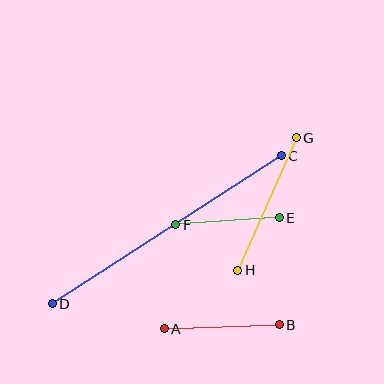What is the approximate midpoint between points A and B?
The midpoint is at approximately (222, 327) pixels.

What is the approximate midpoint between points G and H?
The midpoint is at approximately (267, 204) pixels.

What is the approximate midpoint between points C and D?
The midpoint is at approximately (167, 230) pixels.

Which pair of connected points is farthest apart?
Points C and D are farthest apart.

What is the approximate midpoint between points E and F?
The midpoint is at approximately (228, 221) pixels.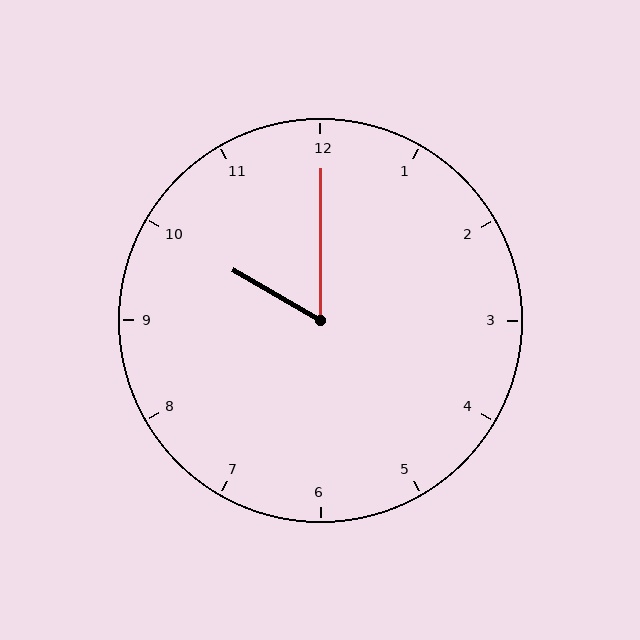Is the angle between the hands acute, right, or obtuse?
It is acute.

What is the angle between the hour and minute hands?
Approximately 60 degrees.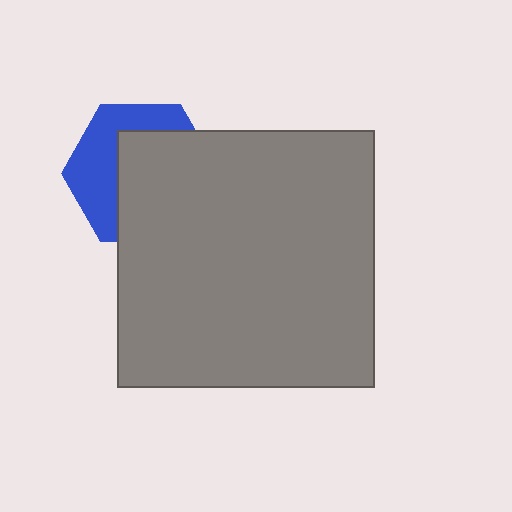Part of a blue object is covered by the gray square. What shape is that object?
It is a hexagon.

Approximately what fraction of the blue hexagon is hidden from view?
Roughly 58% of the blue hexagon is hidden behind the gray square.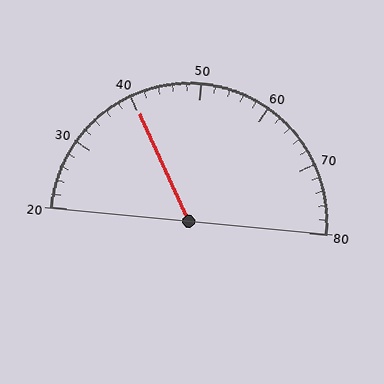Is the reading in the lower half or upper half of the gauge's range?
The reading is in the lower half of the range (20 to 80).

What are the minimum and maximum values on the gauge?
The gauge ranges from 20 to 80.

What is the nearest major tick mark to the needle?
The nearest major tick mark is 40.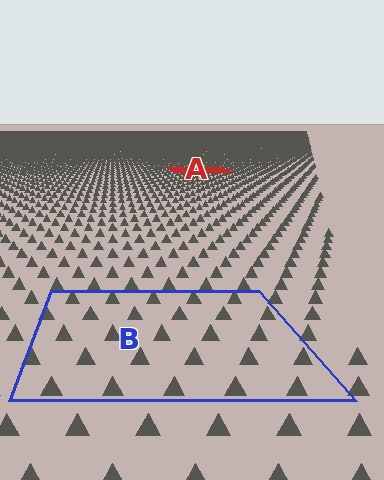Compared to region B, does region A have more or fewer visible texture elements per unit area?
Region A has more texture elements per unit area — they are packed more densely because it is farther away.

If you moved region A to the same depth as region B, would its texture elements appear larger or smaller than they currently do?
They would appear larger. At a closer depth, the same texture elements are projected at a bigger on-screen size.